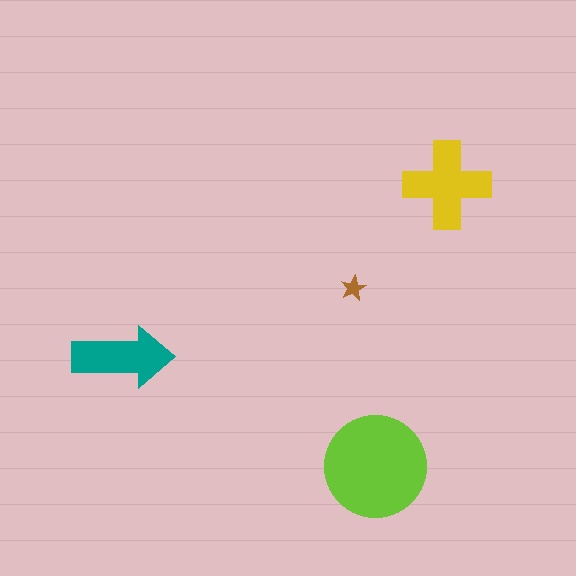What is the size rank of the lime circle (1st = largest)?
1st.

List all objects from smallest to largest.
The brown star, the teal arrow, the yellow cross, the lime circle.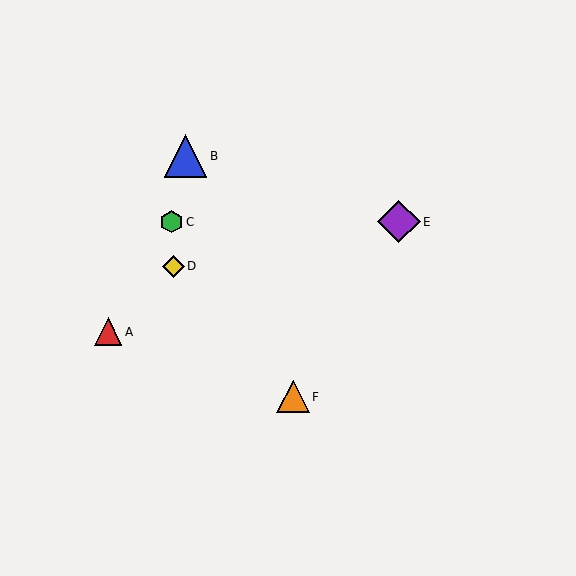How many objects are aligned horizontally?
2 objects (C, E) are aligned horizontally.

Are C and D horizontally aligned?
No, C is at y≈222 and D is at y≈266.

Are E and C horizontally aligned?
Yes, both are at y≈222.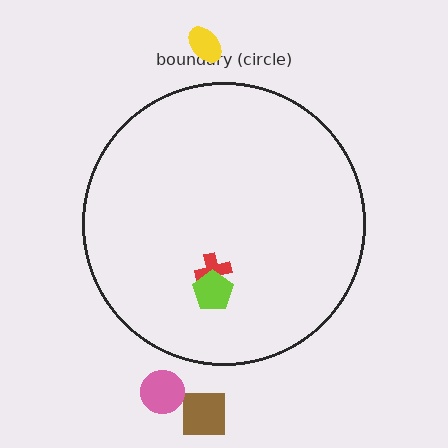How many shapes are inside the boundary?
2 inside, 3 outside.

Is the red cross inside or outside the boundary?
Inside.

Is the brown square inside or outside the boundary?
Outside.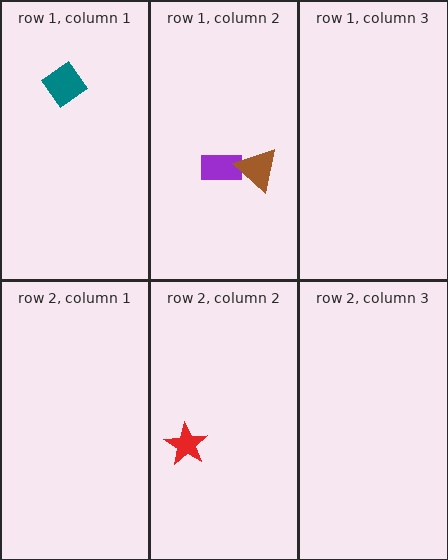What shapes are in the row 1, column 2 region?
The purple rectangle, the brown triangle.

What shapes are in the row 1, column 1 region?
The teal diamond.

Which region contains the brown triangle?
The row 1, column 2 region.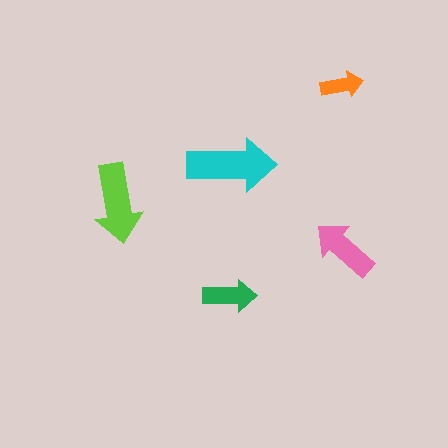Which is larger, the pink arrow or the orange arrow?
The pink one.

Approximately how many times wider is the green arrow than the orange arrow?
About 1.5 times wider.